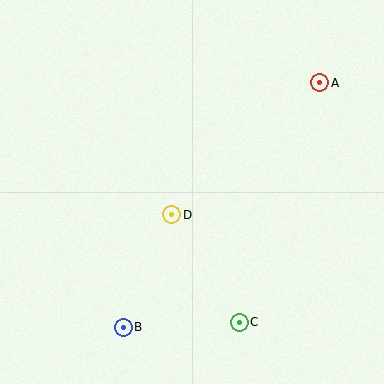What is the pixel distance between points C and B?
The distance between C and B is 116 pixels.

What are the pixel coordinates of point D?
Point D is at (172, 215).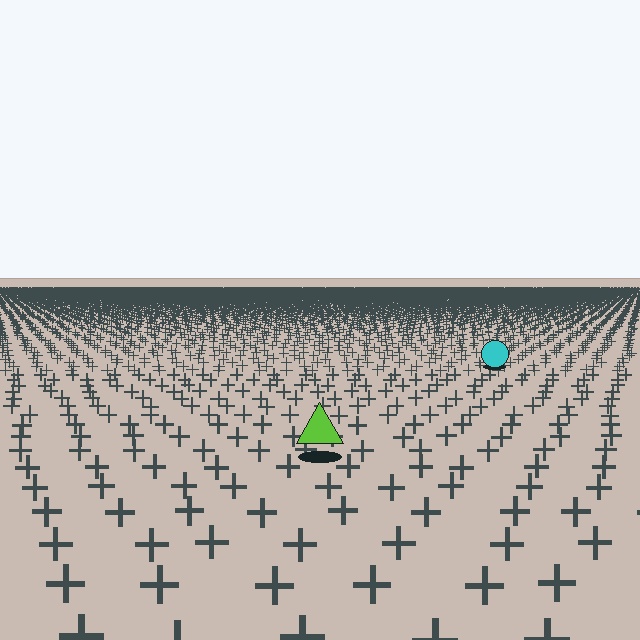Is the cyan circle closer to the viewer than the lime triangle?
No. The lime triangle is closer — you can tell from the texture gradient: the ground texture is coarser near it.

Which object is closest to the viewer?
The lime triangle is closest. The texture marks near it are larger and more spread out.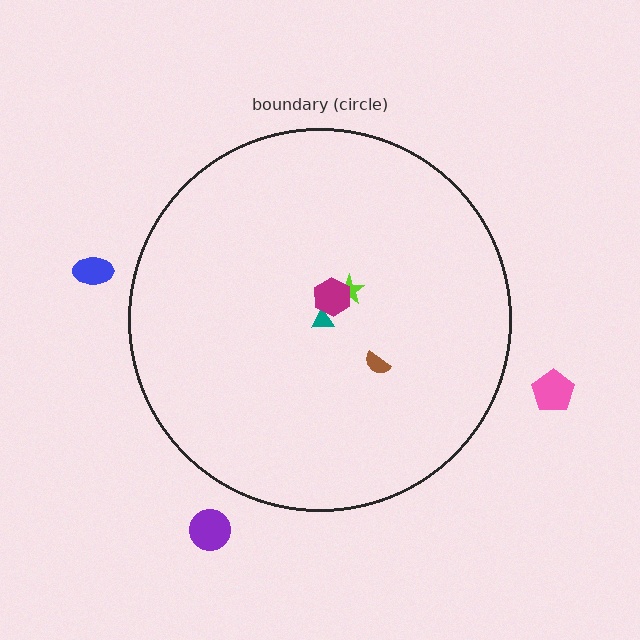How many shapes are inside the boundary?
4 inside, 3 outside.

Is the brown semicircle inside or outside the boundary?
Inside.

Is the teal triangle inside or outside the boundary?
Inside.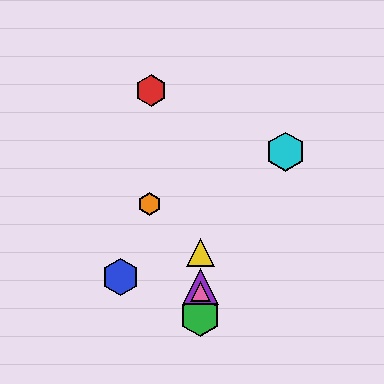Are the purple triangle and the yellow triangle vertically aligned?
Yes, both are at x≈200.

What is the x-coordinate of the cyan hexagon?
The cyan hexagon is at x≈286.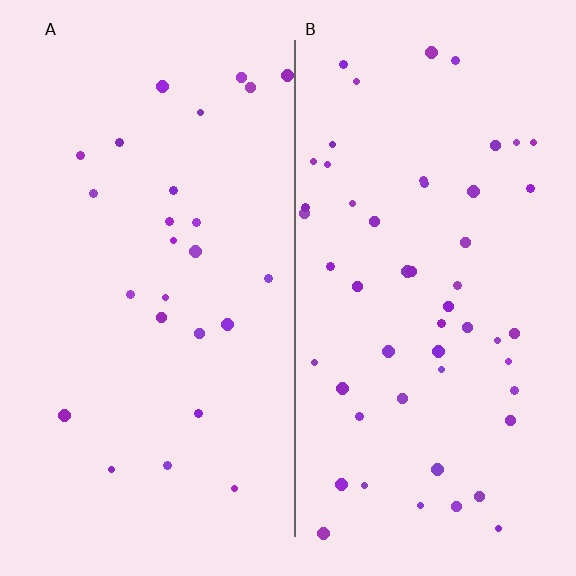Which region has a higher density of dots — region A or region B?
B (the right).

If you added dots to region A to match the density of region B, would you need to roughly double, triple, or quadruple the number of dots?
Approximately double.